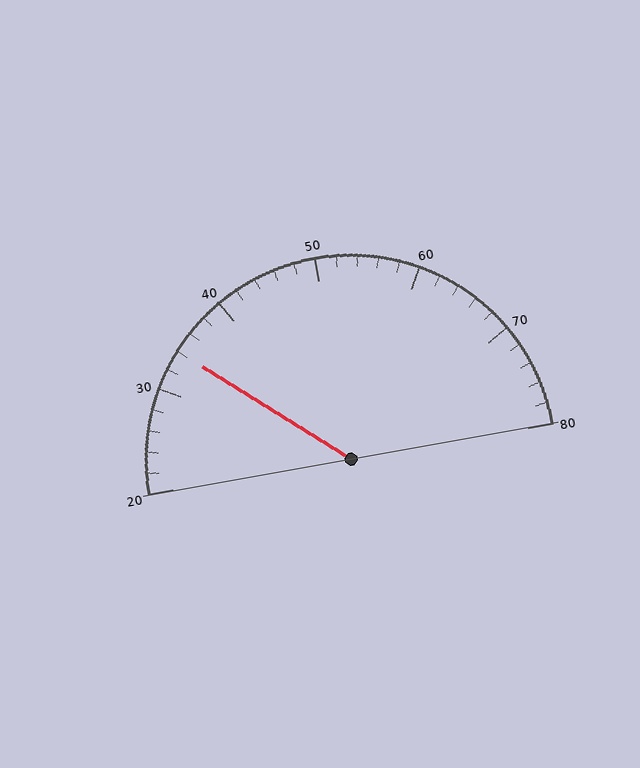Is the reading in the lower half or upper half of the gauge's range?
The reading is in the lower half of the range (20 to 80).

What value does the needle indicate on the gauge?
The needle indicates approximately 34.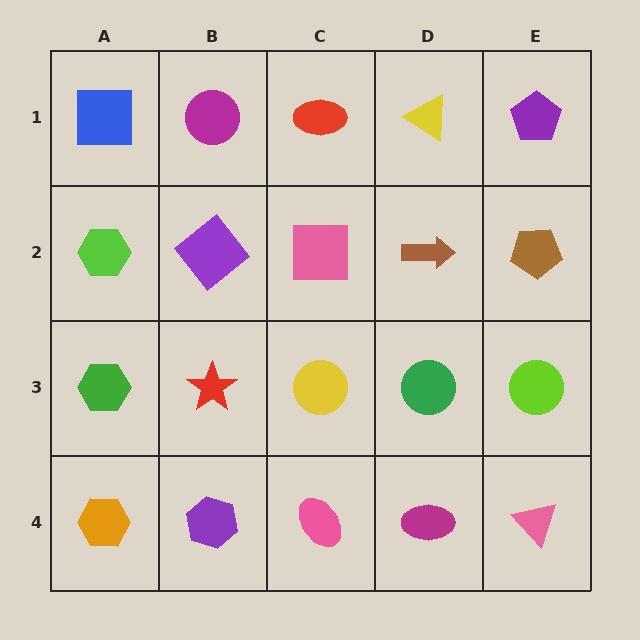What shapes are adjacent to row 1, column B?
A purple diamond (row 2, column B), a blue square (row 1, column A), a red ellipse (row 1, column C).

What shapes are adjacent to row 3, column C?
A pink square (row 2, column C), a pink ellipse (row 4, column C), a red star (row 3, column B), a green circle (row 3, column D).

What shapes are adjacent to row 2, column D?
A yellow triangle (row 1, column D), a green circle (row 3, column D), a pink square (row 2, column C), a brown pentagon (row 2, column E).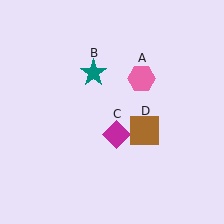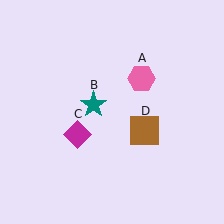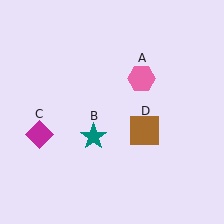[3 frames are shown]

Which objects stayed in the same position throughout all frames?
Pink hexagon (object A) and brown square (object D) remained stationary.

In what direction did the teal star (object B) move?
The teal star (object B) moved down.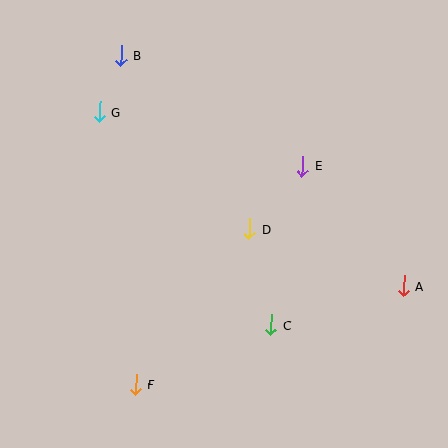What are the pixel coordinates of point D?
Point D is at (250, 229).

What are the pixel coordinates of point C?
Point C is at (271, 325).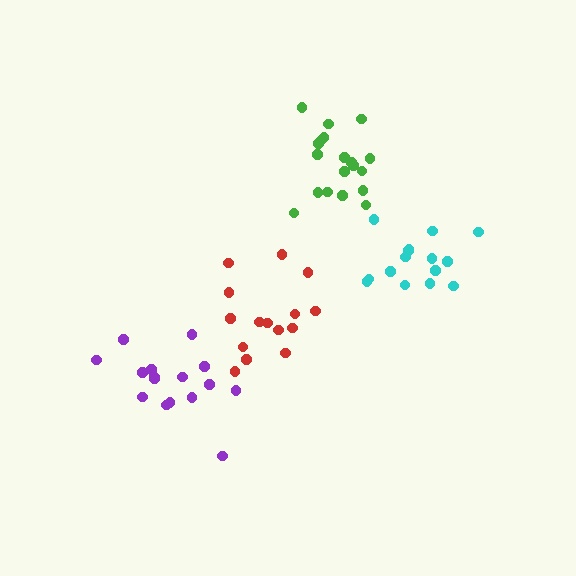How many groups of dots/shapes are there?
There are 4 groups.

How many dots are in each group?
Group 1: 19 dots, Group 2: 17 dots, Group 3: 15 dots, Group 4: 15 dots (66 total).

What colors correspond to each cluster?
The clusters are colored: green, purple, cyan, red.